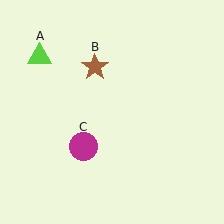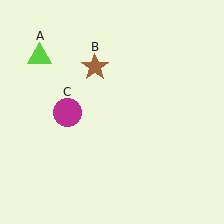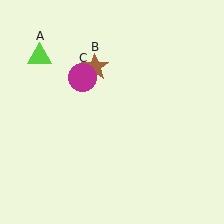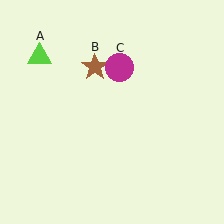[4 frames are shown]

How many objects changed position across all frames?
1 object changed position: magenta circle (object C).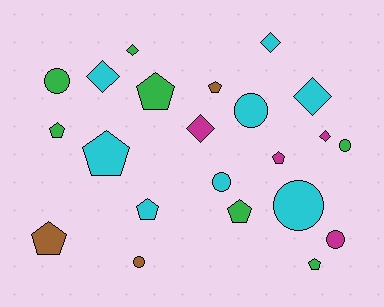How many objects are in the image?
There are 22 objects.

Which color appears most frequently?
Cyan, with 8 objects.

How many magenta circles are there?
There is 1 magenta circle.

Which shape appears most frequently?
Pentagon, with 9 objects.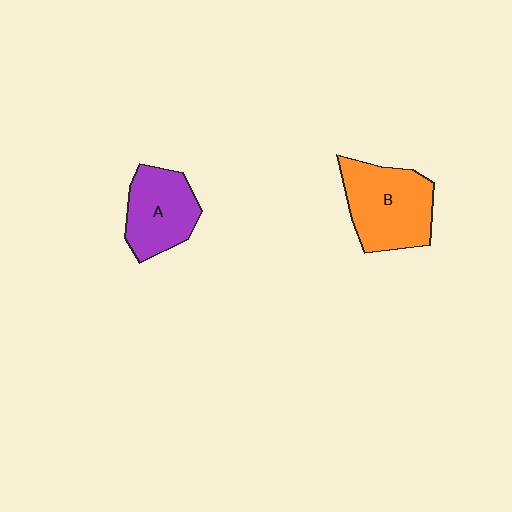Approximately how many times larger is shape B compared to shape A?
Approximately 1.3 times.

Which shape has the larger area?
Shape B (orange).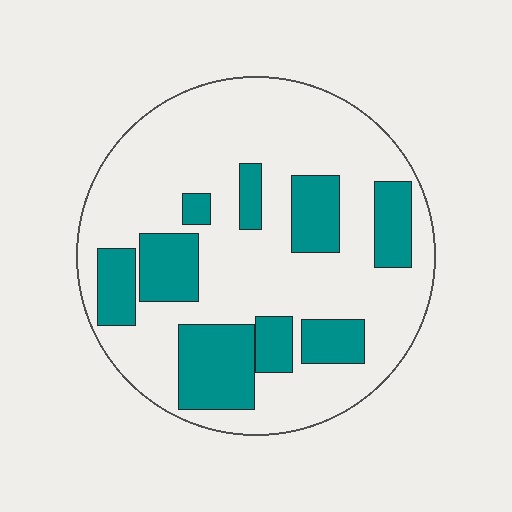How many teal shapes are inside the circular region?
9.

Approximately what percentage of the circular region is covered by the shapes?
Approximately 30%.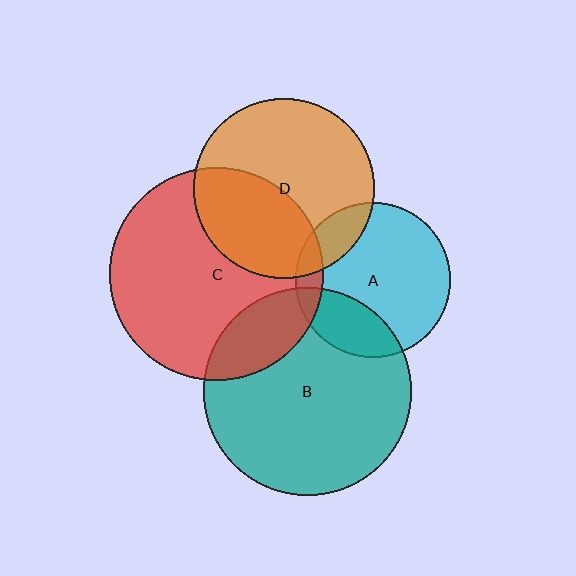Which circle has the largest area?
Circle C (red).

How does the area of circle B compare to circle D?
Approximately 1.3 times.